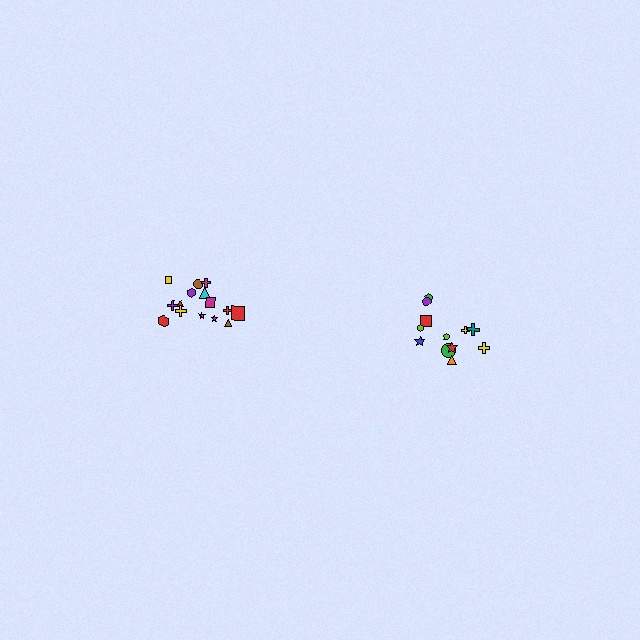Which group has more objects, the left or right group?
The left group.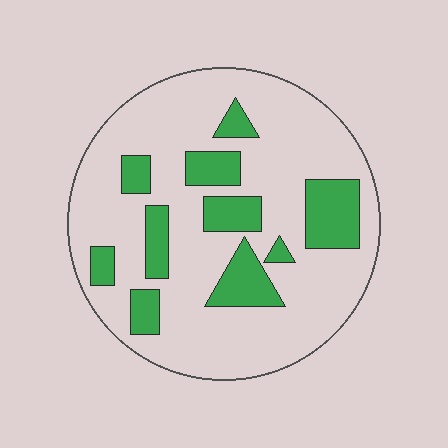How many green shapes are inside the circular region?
10.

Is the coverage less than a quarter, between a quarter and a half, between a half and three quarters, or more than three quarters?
Less than a quarter.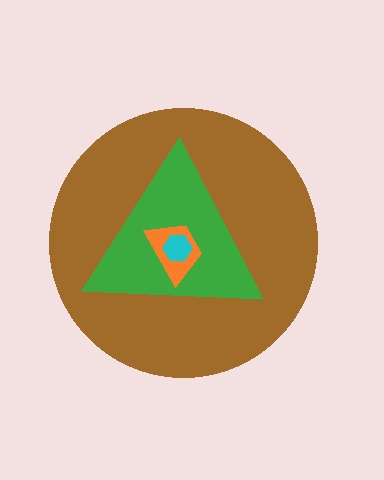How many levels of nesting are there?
4.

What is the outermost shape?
The brown circle.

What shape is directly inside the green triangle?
The orange trapezoid.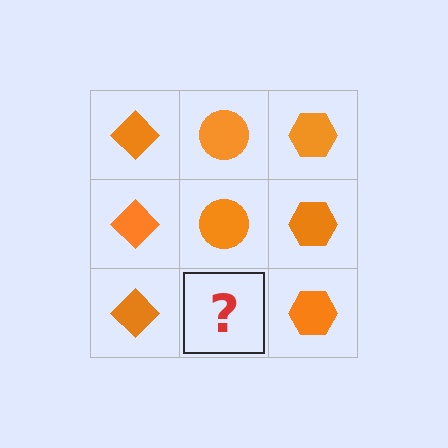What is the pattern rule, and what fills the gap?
The rule is that each column has a consistent shape. The gap should be filled with an orange circle.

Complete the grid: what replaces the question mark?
The question mark should be replaced with an orange circle.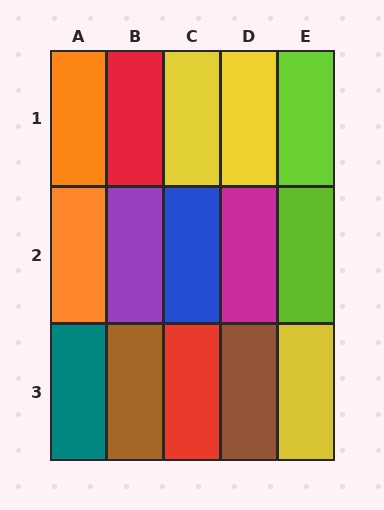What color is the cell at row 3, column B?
Brown.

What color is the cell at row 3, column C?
Red.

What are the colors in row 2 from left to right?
Orange, purple, blue, magenta, lime.